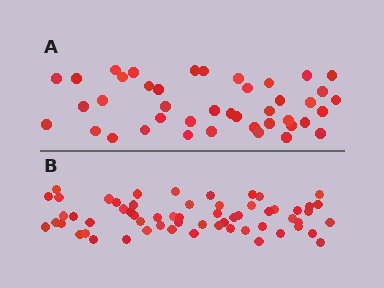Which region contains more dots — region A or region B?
Region B (the bottom region) has more dots.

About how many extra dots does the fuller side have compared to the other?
Region B has approximately 20 more dots than region A.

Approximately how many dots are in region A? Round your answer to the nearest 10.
About 40 dots. (The exact count is 42, which rounds to 40.)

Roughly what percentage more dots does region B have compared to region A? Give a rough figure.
About 45% more.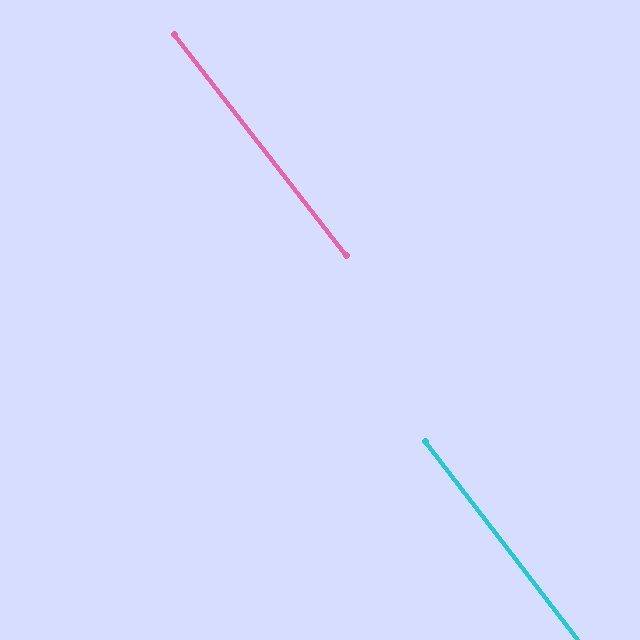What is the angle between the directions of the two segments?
Approximately 0 degrees.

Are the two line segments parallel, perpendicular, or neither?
Parallel — their directions differ by only 0.3°.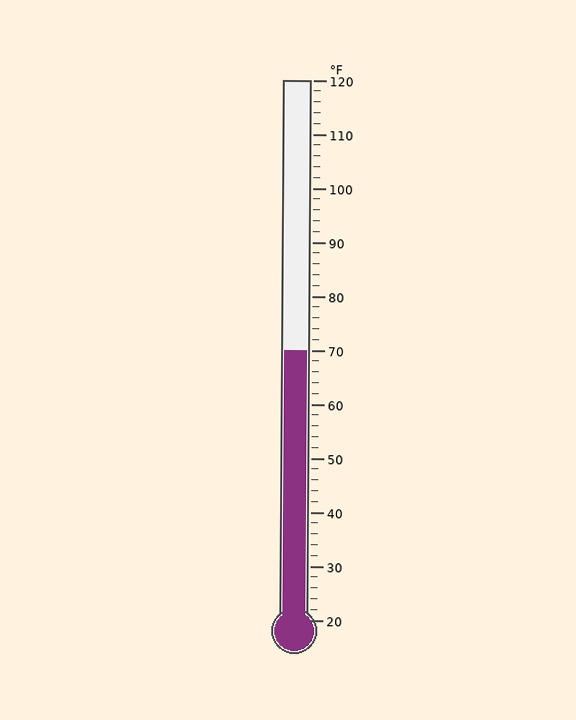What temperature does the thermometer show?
The thermometer shows approximately 70°F.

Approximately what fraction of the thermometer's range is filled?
The thermometer is filled to approximately 50% of its range.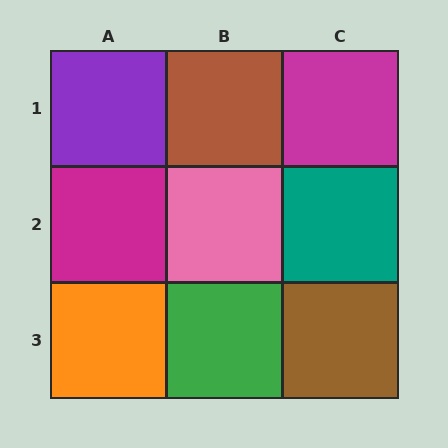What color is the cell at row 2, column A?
Magenta.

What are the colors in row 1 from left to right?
Purple, brown, magenta.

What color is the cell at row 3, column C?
Brown.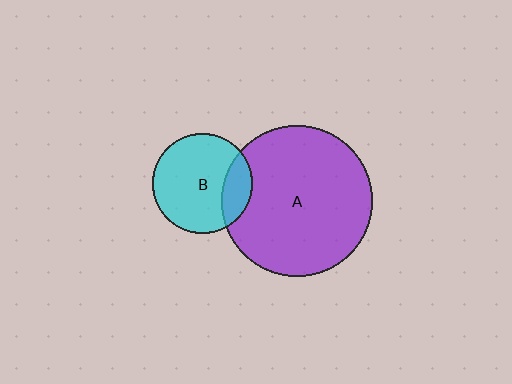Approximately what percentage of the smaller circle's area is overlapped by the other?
Approximately 20%.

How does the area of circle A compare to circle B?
Approximately 2.3 times.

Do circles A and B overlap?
Yes.